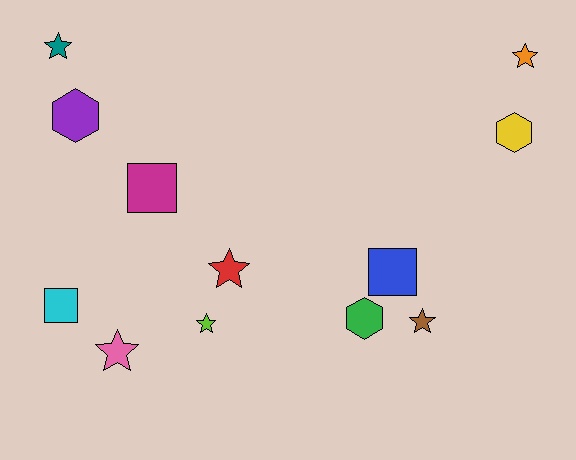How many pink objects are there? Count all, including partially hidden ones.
There is 1 pink object.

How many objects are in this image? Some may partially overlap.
There are 12 objects.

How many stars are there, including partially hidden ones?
There are 6 stars.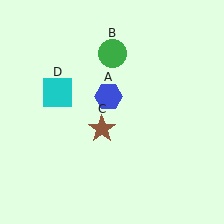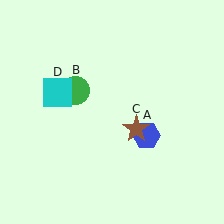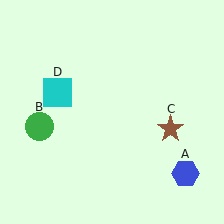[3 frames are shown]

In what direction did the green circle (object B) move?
The green circle (object B) moved down and to the left.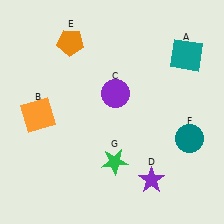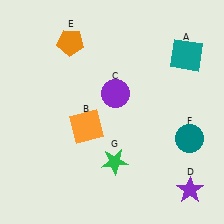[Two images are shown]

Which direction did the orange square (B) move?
The orange square (B) moved right.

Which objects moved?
The objects that moved are: the orange square (B), the purple star (D).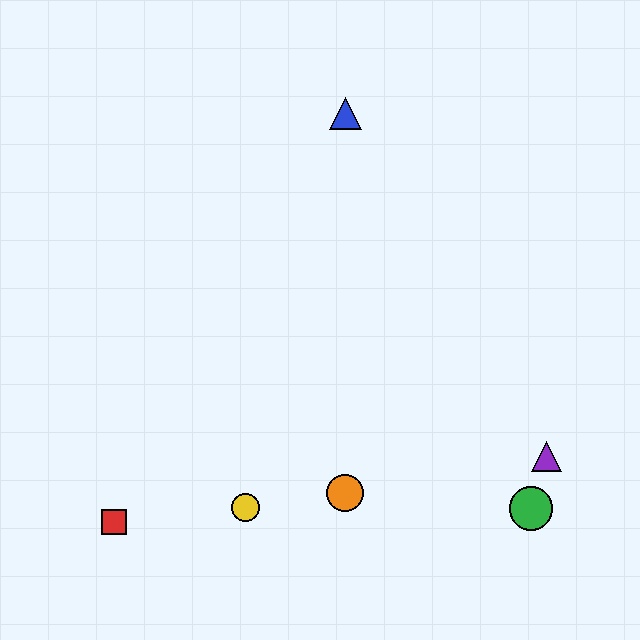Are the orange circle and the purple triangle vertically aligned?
No, the orange circle is at x≈345 and the purple triangle is at x≈546.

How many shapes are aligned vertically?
2 shapes (the blue triangle, the orange circle) are aligned vertically.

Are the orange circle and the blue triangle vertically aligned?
Yes, both are at x≈345.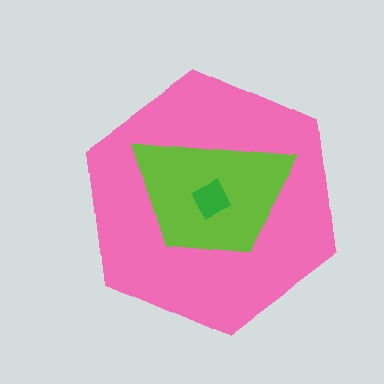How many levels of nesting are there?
3.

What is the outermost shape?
The pink hexagon.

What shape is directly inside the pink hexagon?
The lime trapezoid.